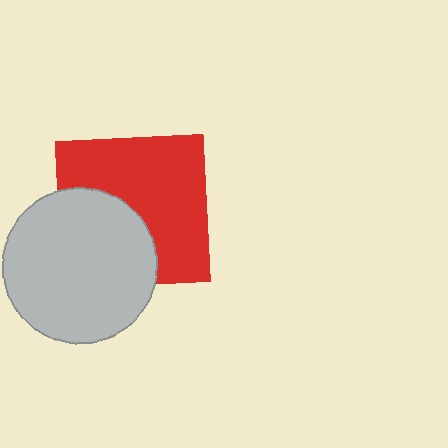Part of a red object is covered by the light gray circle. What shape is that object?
It is a square.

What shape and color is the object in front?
The object in front is a light gray circle.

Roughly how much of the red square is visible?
About half of it is visible (roughly 62%).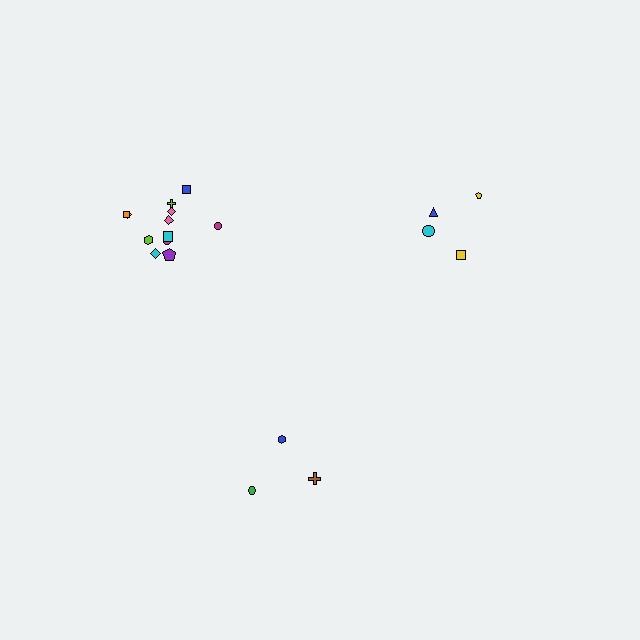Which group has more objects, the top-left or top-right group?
The top-left group.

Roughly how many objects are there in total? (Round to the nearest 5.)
Roughly 20 objects in total.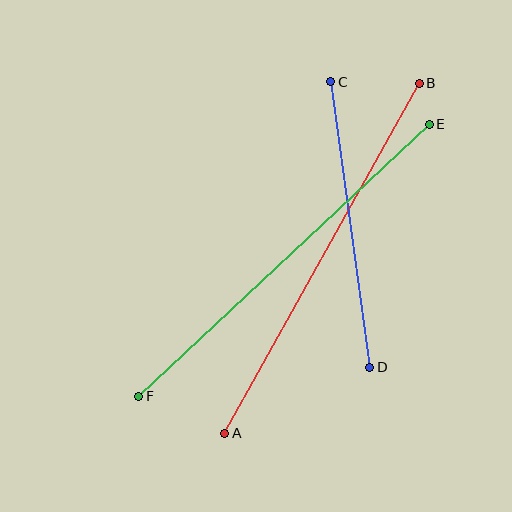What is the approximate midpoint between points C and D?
The midpoint is at approximately (350, 224) pixels.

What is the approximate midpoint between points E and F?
The midpoint is at approximately (284, 260) pixels.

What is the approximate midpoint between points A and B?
The midpoint is at approximately (322, 258) pixels.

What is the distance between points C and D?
The distance is approximately 288 pixels.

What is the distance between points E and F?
The distance is approximately 398 pixels.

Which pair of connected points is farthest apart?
Points A and B are farthest apart.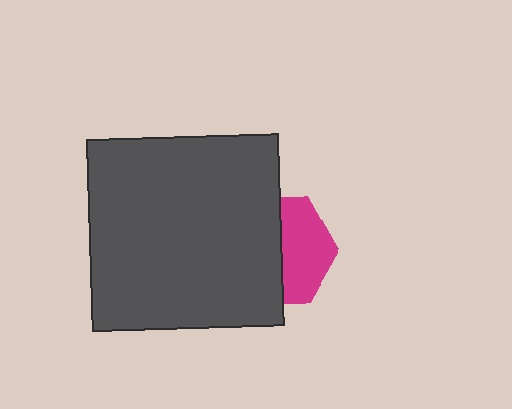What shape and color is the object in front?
The object in front is a dark gray square.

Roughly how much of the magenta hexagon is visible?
About half of it is visible (roughly 45%).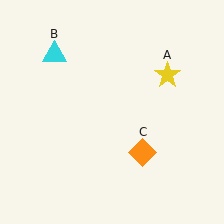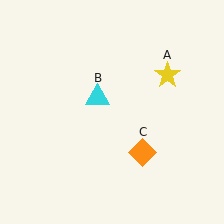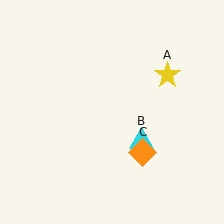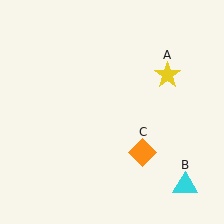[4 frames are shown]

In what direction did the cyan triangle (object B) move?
The cyan triangle (object B) moved down and to the right.